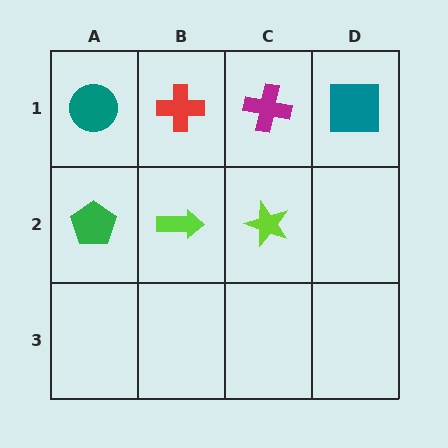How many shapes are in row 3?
0 shapes.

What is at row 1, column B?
A red cross.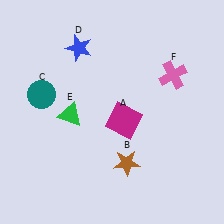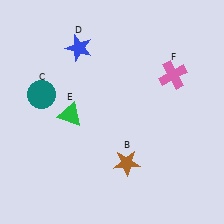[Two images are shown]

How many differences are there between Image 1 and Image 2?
There is 1 difference between the two images.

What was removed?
The magenta square (A) was removed in Image 2.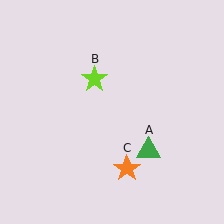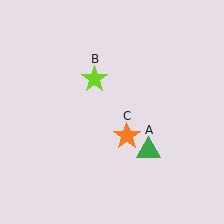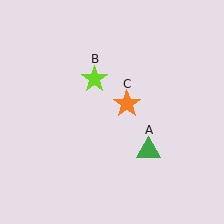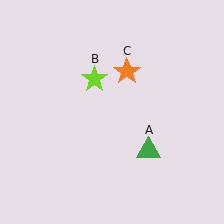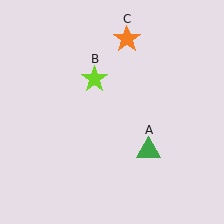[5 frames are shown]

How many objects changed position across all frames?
1 object changed position: orange star (object C).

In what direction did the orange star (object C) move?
The orange star (object C) moved up.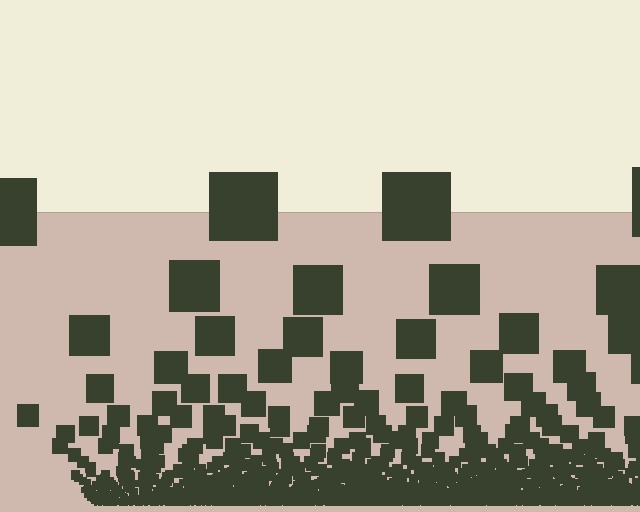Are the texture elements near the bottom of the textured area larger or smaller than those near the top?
Smaller. The gradient is inverted — elements near the bottom are smaller and denser.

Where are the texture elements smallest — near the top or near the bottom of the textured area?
Near the bottom.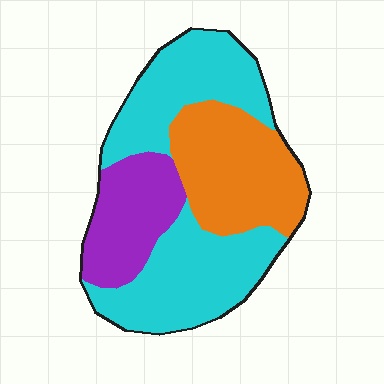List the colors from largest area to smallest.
From largest to smallest: cyan, orange, purple.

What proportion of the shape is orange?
Orange takes up between a sixth and a third of the shape.